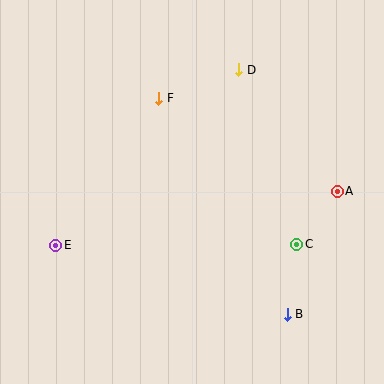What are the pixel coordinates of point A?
Point A is at (337, 191).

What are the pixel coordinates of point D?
Point D is at (239, 70).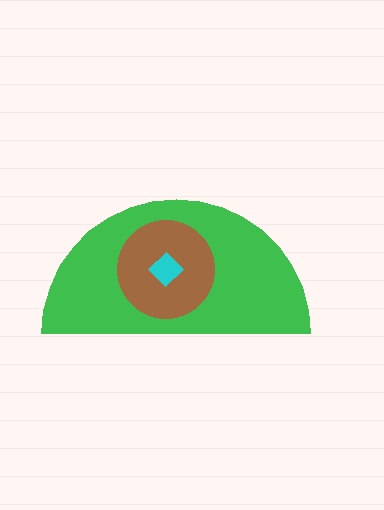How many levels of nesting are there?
3.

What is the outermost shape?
The green semicircle.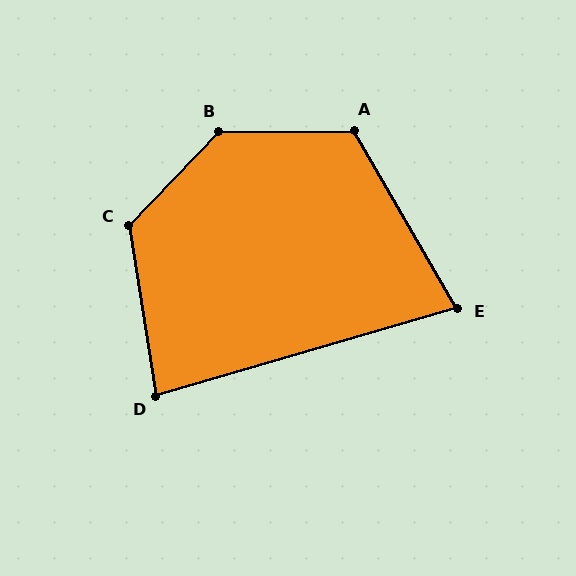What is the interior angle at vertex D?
Approximately 83 degrees (acute).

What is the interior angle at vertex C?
Approximately 127 degrees (obtuse).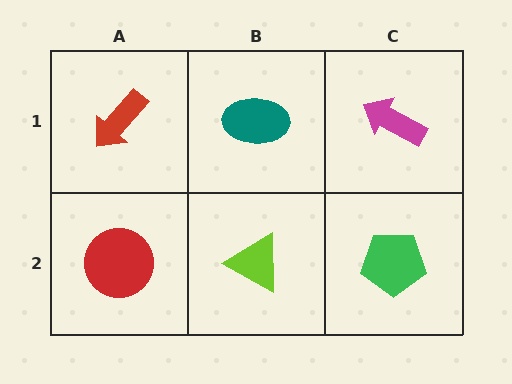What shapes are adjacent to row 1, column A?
A red circle (row 2, column A), a teal ellipse (row 1, column B).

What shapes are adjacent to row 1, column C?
A green pentagon (row 2, column C), a teal ellipse (row 1, column B).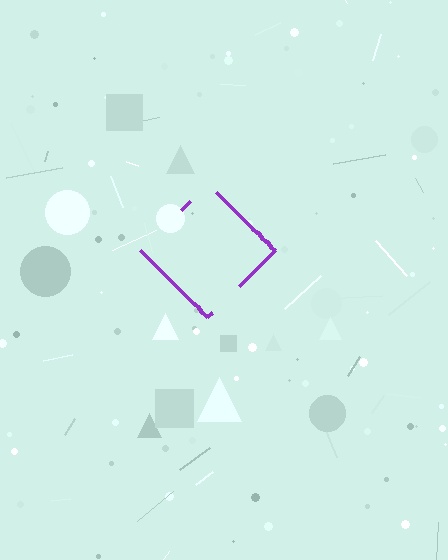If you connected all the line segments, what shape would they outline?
They would outline a diamond.